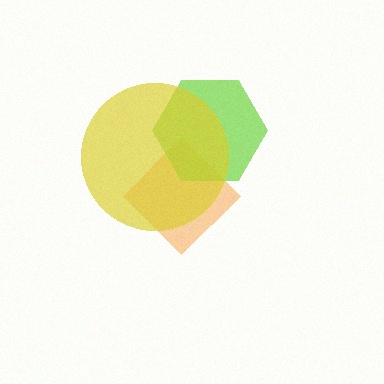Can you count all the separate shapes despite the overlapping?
Yes, there are 3 separate shapes.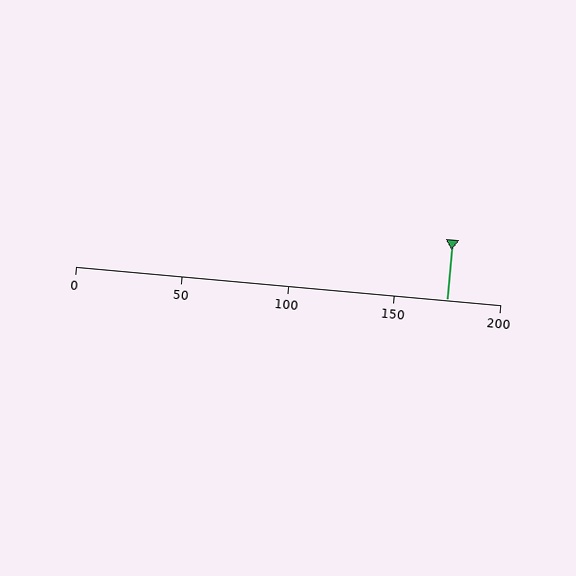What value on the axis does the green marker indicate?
The marker indicates approximately 175.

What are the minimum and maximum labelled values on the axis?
The axis runs from 0 to 200.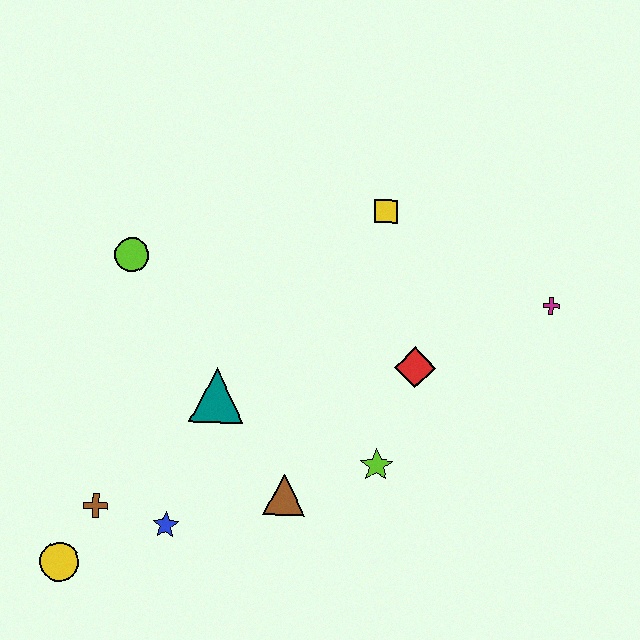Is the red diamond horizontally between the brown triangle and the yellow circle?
No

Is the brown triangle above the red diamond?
No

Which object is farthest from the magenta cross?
The yellow circle is farthest from the magenta cross.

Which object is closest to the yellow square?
The red diamond is closest to the yellow square.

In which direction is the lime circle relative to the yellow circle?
The lime circle is above the yellow circle.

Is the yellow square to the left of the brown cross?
No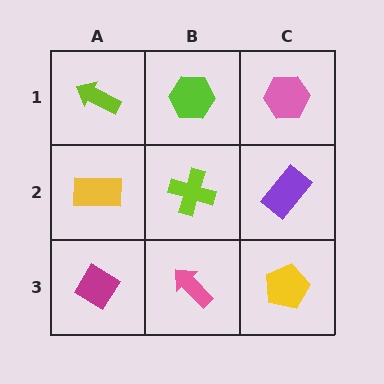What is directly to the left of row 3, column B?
A magenta diamond.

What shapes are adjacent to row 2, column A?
A lime arrow (row 1, column A), a magenta diamond (row 3, column A), a lime cross (row 2, column B).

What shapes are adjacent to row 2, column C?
A pink hexagon (row 1, column C), a yellow pentagon (row 3, column C), a lime cross (row 2, column B).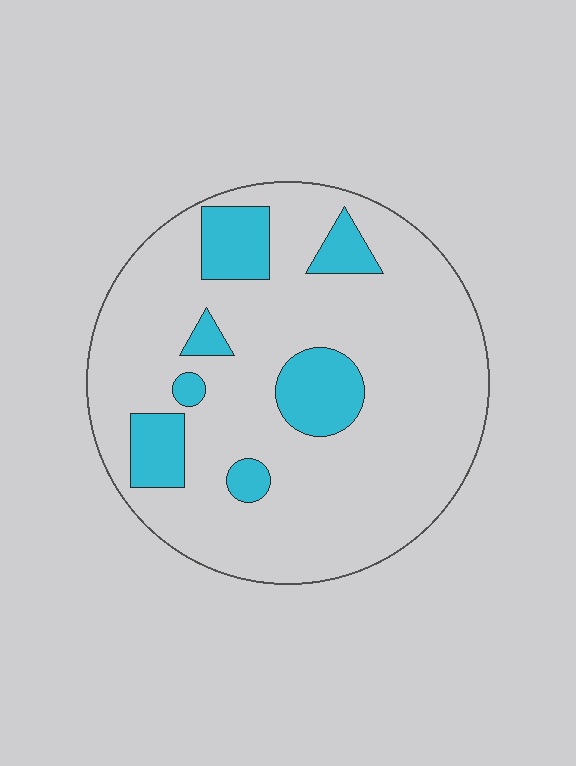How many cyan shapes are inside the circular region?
7.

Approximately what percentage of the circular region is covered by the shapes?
Approximately 15%.